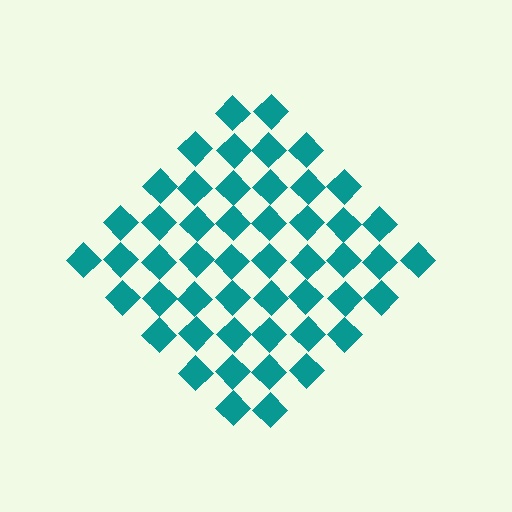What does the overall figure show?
The overall figure shows a diamond.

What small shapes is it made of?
It is made of small diamonds.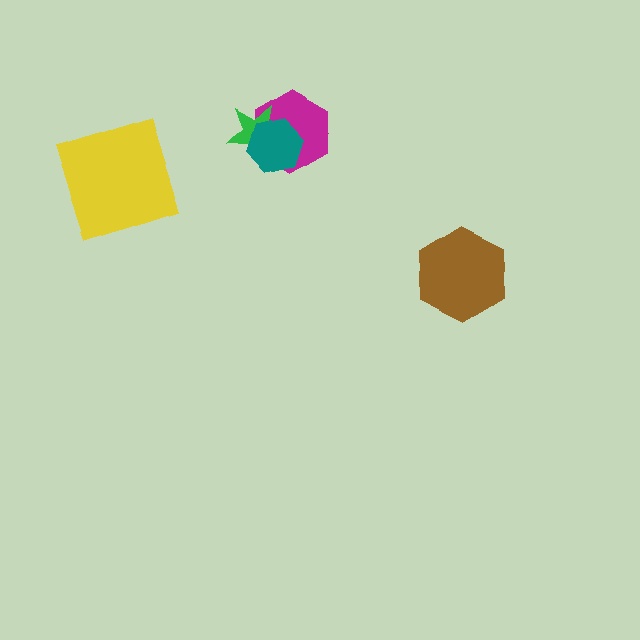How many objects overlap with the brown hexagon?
0 objects overlap with the brown hexagon.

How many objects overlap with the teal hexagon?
2 objects overlap with the teal hexagon.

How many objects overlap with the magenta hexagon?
2 objects overlap with the magenta hexagon.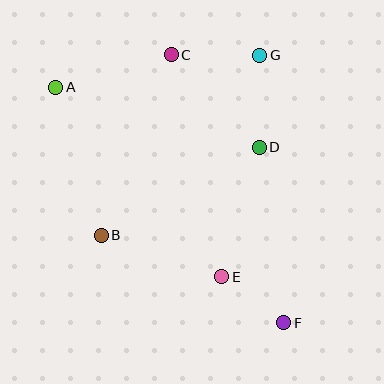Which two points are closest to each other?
Points E and F are closest to each other.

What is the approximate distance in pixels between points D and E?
The distance between D and E is approximately 135 pixels.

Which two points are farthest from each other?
Points A and F are farthest from each other.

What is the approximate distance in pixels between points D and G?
The distance between D and G is approximately 92 pixels.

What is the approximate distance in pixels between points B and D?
The distance between B and D is approximately 181 pixels.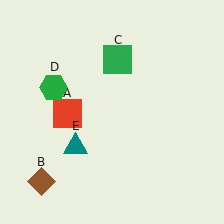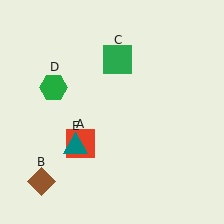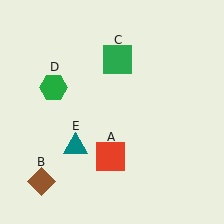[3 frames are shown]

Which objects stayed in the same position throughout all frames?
Brown diamond (object B) and green square (object C) and green hexagon (object D) and teal triangle (object E) remained stationary.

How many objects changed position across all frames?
1 object changed position: red square (object A).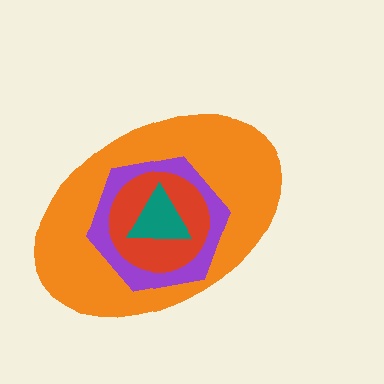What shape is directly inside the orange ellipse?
The purple hexagon.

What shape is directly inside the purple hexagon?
The red circle.